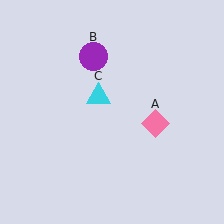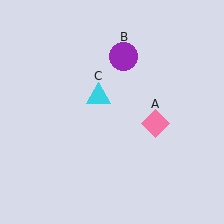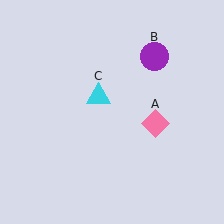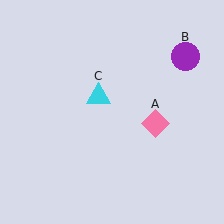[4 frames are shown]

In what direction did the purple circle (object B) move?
The purple circle (object B) moved right.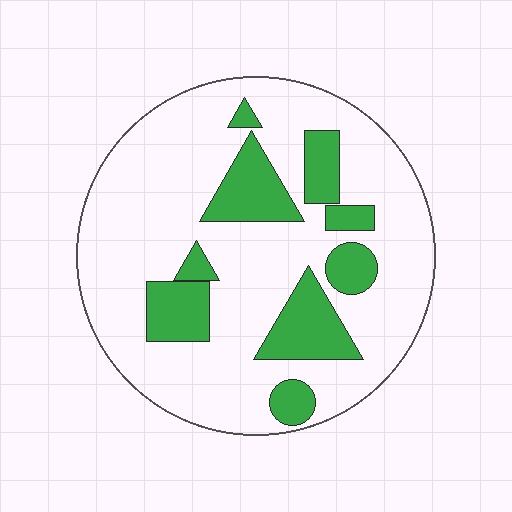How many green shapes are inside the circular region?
9.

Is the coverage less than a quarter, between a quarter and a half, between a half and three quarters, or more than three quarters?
Less than a quarter.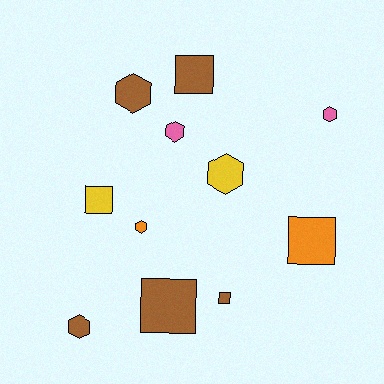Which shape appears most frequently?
Hexagon, with 6 objects.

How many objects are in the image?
There are 11 objects.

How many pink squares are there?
There are no pink squares.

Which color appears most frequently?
Brown, with 5 objects.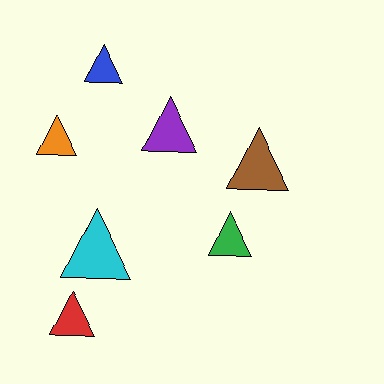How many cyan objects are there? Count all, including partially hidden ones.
There is 1 cyan object.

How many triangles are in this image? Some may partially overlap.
There are 7 triangles.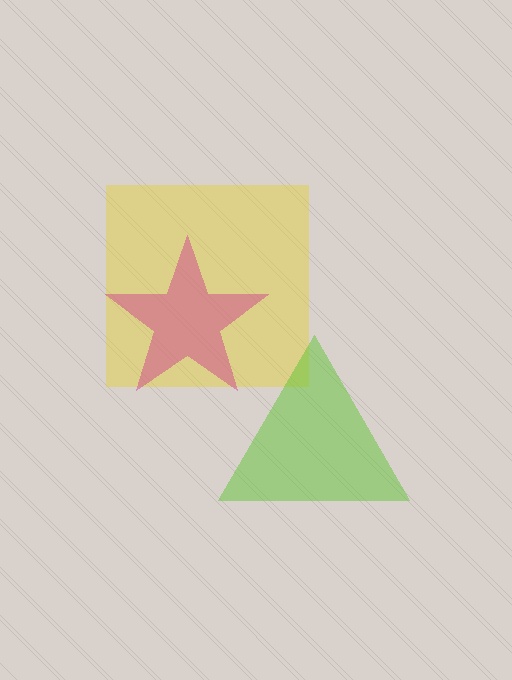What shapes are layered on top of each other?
The layered shapes are: a yellow square, a lime triangle, a magenta star.